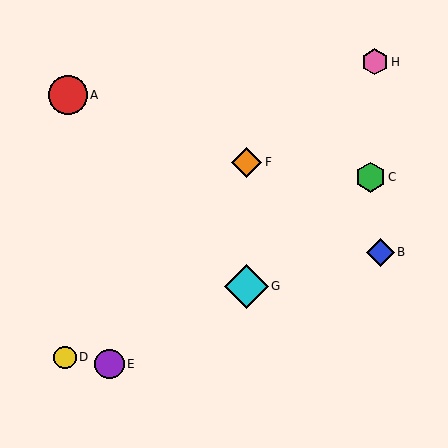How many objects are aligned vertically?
2 objects (F, G) are aligned vertically.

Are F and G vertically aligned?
Yes, both are at x≈247.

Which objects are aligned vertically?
Objects F, G are aligned vertically.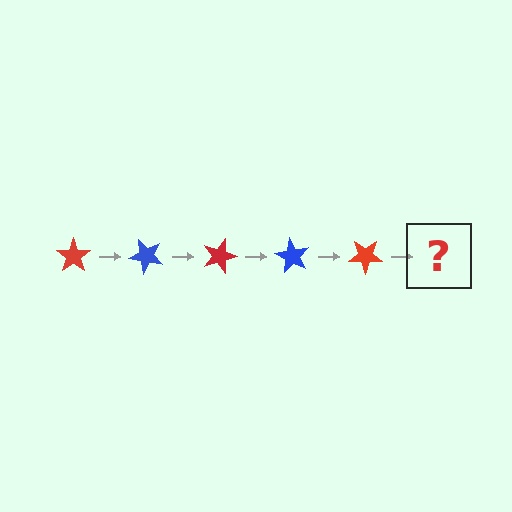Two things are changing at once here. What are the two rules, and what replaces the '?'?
The two rules are that it rotates 45 degrees each step and the color cycles through red and blue. The '?' should be a blue star, rotated 225 degrees from the start.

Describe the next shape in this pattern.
It should be a blue star, rotated 225 degrees from the start.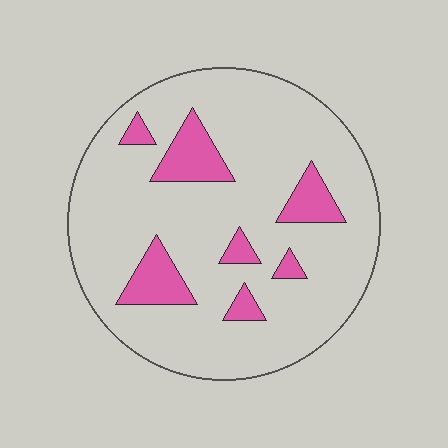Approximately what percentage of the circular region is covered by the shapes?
Approximately 15%.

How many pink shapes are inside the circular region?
7.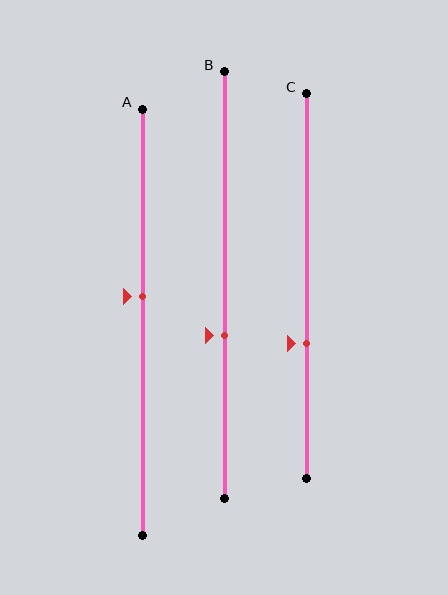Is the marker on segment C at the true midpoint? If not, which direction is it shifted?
No, the marker on segment C is shifted downward by about 15% of the segment length.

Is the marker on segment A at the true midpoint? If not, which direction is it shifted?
No, the marker on segment A is shifted upward by about 6% of the segment length.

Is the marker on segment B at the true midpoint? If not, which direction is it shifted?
No, the marker on segment B is shifted downward by about 12% of the segment length.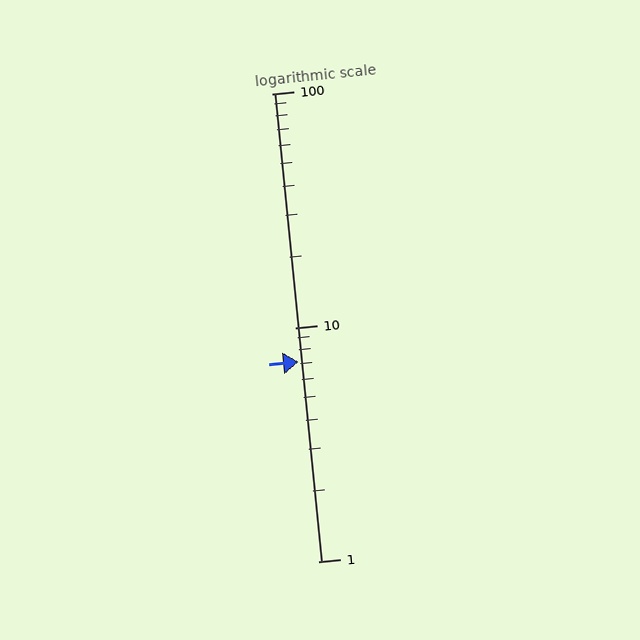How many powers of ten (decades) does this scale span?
The scale spans 2 decades, from 1 to 100.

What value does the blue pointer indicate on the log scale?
The pointer indicates approximately 7.1.